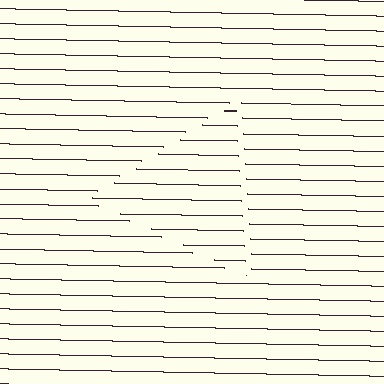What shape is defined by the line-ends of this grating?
An illusory triangle. The interior of the shape contains the same grating, shifted by half a period — the contour is defined by the phase discontinuity where line-ends from the inner and outer gratings abut.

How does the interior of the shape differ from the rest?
The interior of the shape contains the same grating, shifted by half a period — the contour is defined by the phase discontinuity where line-ends from the inner and outer gratings abut.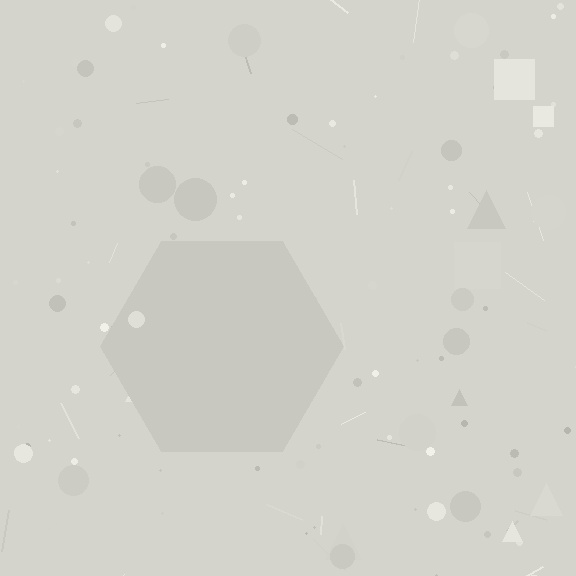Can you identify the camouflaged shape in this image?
The camouflaged shape is a hexagon.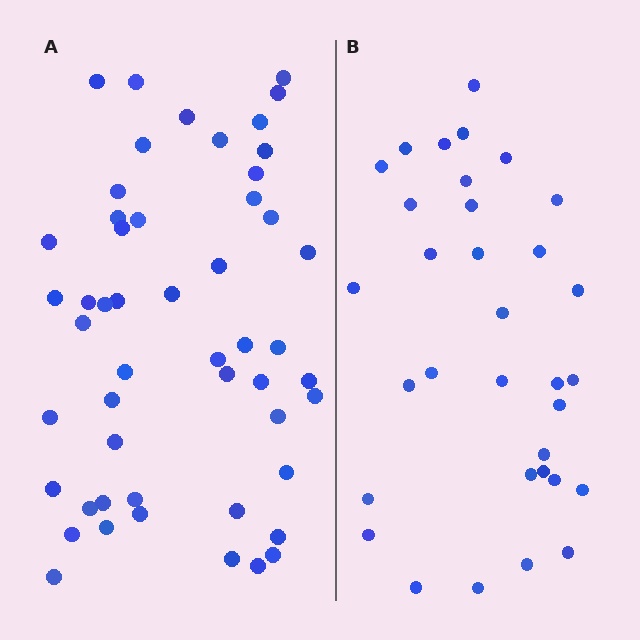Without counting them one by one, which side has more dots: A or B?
Region A (the left region) has more dots.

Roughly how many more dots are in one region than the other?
Region A has approximately 20 more dots than region B.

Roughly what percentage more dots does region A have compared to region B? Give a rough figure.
About 55% more.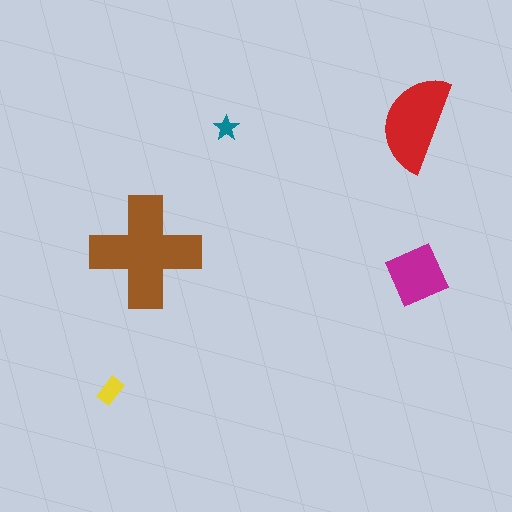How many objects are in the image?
There are 5 objects in the image.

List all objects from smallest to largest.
The teal star, the yellow rectangle, the magenta square, the red semicircle, the brown cross.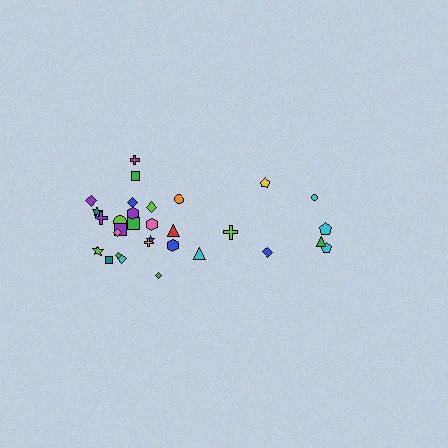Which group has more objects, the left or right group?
The left group.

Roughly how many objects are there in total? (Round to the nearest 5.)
Roughly 30 objects in total.